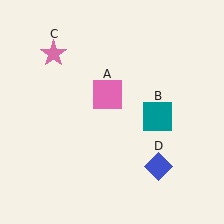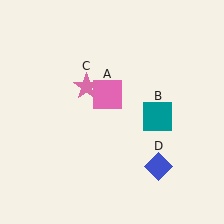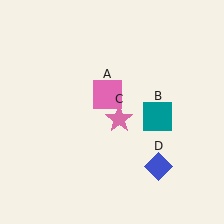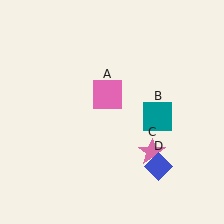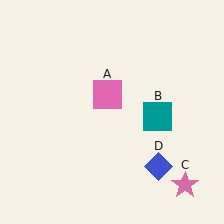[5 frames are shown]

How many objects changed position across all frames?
1 object changed position: pink star (object C).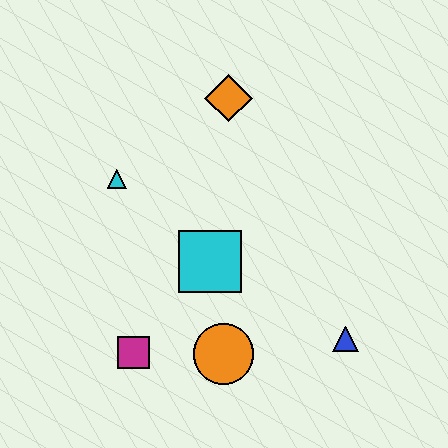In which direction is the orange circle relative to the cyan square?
The orange circle is below the cyan square.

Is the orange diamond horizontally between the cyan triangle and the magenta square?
No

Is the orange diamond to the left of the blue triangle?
Yes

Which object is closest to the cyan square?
The orange circle is closest to the cyan square.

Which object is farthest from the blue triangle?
The cyan triangle is farthest from the blue triangle.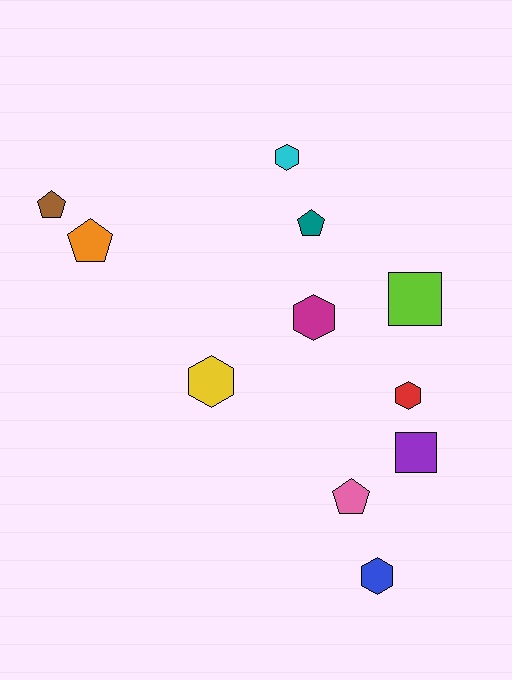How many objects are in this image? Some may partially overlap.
There are 11 objects.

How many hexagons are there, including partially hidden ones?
There are 5 hexagons.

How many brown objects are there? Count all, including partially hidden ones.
There is 1 brown object.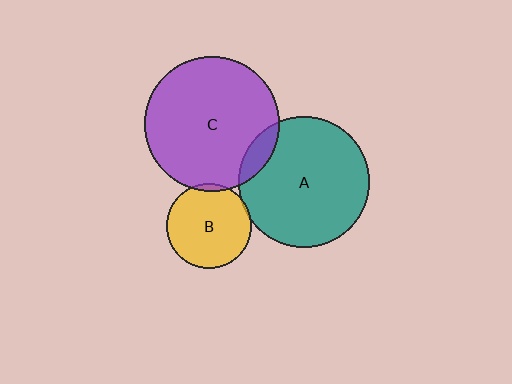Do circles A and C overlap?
Yes.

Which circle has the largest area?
Circle C (purple).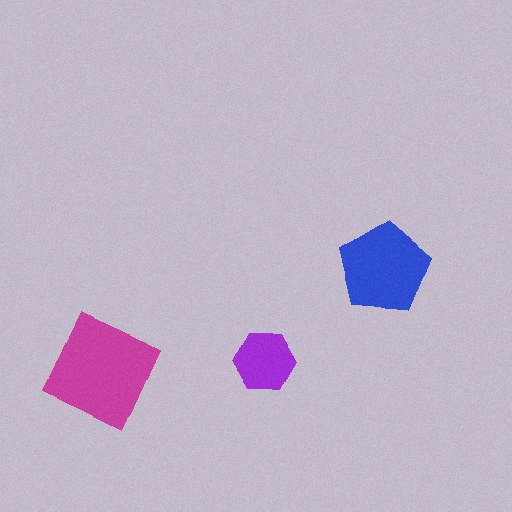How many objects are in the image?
There are 3 objects in the image.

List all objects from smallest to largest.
The purple hexagon, the blue pentagon, the magenta square.